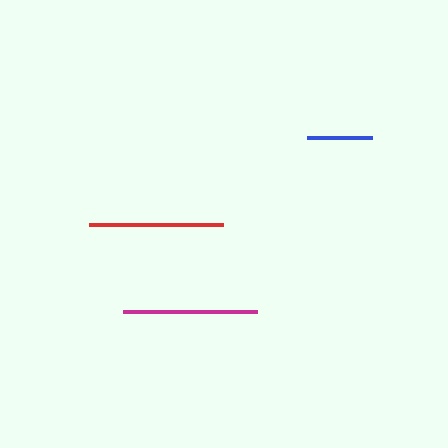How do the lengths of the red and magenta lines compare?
The red and magenta lines are approximately the same length.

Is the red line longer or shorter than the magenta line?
The red line is longer than the magenta line.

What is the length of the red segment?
The red segment is approximately 135 pixels long.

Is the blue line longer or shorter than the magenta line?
The magenta line is longer than the blue line.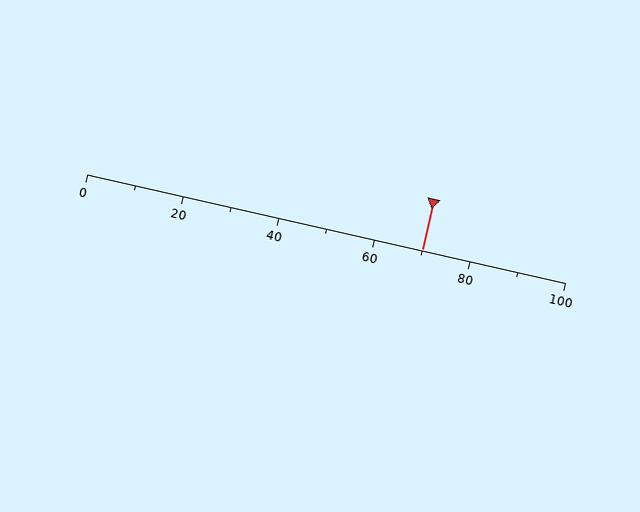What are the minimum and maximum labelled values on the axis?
The axis runs from 0 to 100.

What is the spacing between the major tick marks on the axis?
The major ticks are spaced 20 apart.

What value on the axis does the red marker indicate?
The marker indicates approximately 70.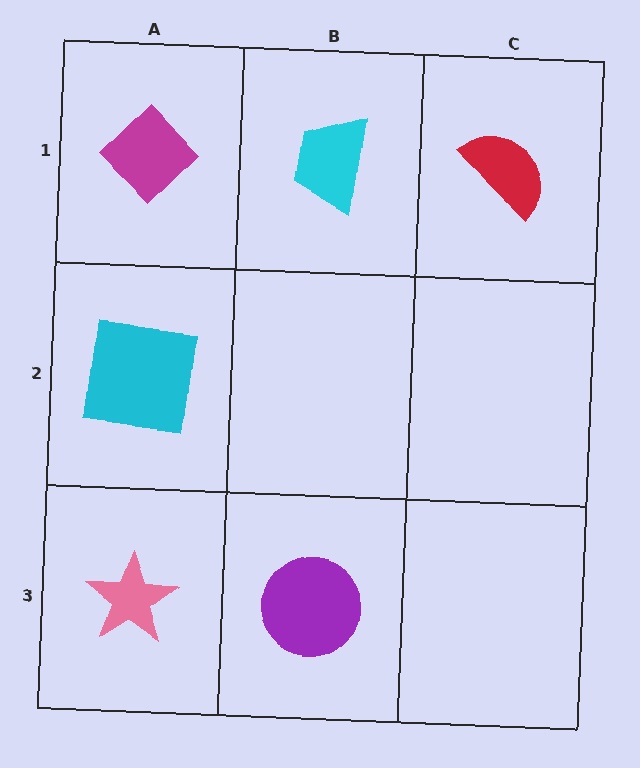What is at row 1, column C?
A red semicircle.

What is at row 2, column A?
A cyan square.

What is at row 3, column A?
A pink star.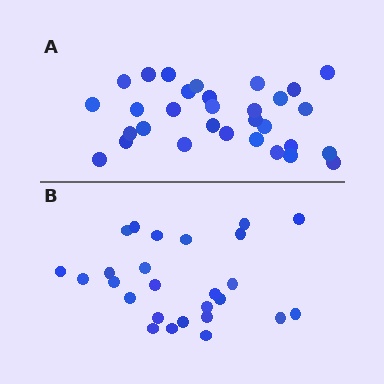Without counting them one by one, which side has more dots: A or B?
Region A (the top region) has more dots.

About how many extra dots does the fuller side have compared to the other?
Region A has about 5 more dots than region B.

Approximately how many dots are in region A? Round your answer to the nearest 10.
About 30 dots. (The exact count is 31, which rounds to 30.)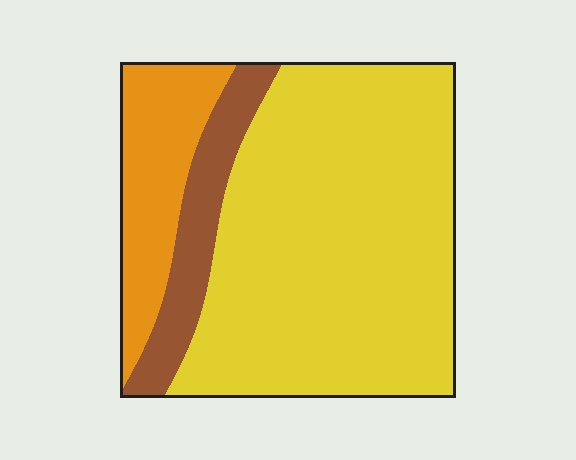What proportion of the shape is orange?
Orange covers roughly 15% of the shape.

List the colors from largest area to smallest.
From largest to smallest: yellow, orange, brown.